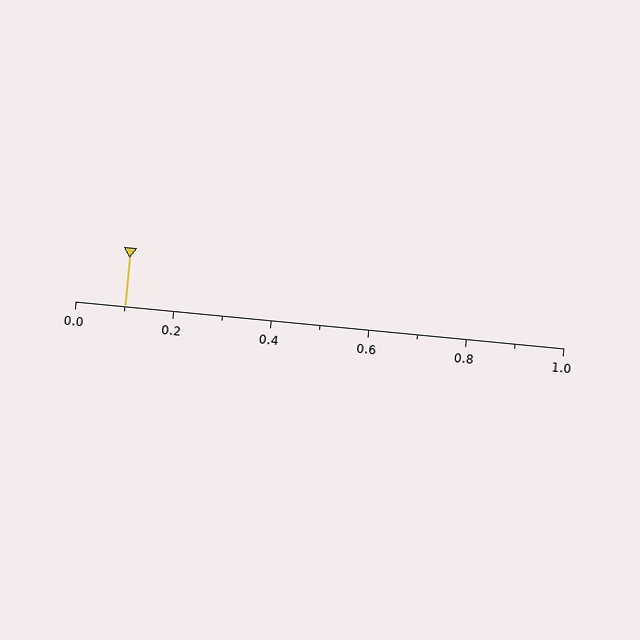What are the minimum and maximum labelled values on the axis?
The axis runs from 0.0 to 1.0.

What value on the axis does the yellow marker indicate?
The marker indicates approximately 0.1.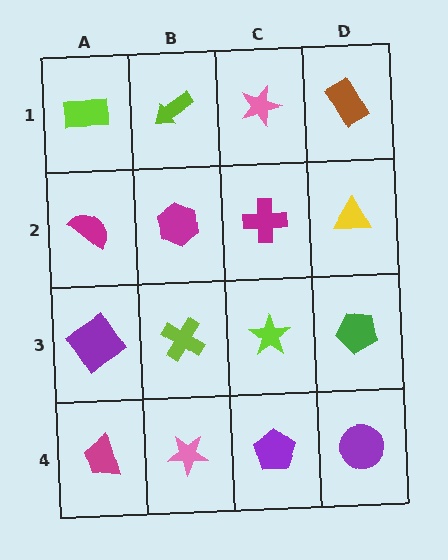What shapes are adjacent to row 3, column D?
A yellow triangle (row 2, column D), a purple circle (row 4, column D), a lime star (row 3, column C).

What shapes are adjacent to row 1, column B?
A magenta hexagon (row 2, column B), a lime rectangle (row 1, column A), a pink star (row 1, column C).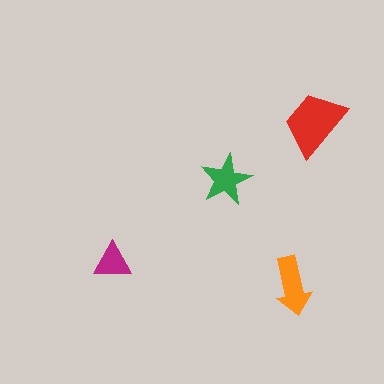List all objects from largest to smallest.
The red trapezoid, the orange arrow, the green star, the magenta triangle.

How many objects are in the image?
There are 4 objects in the image.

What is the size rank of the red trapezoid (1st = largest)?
1st.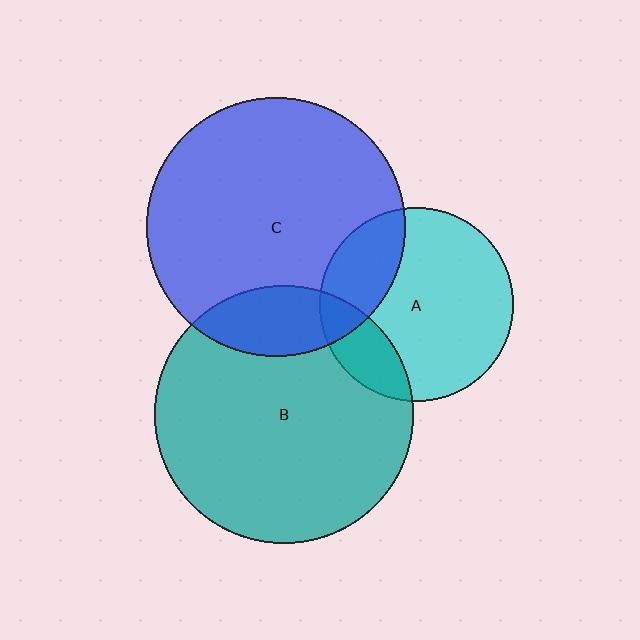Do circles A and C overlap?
Yes.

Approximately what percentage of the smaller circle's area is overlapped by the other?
Approximately 25%.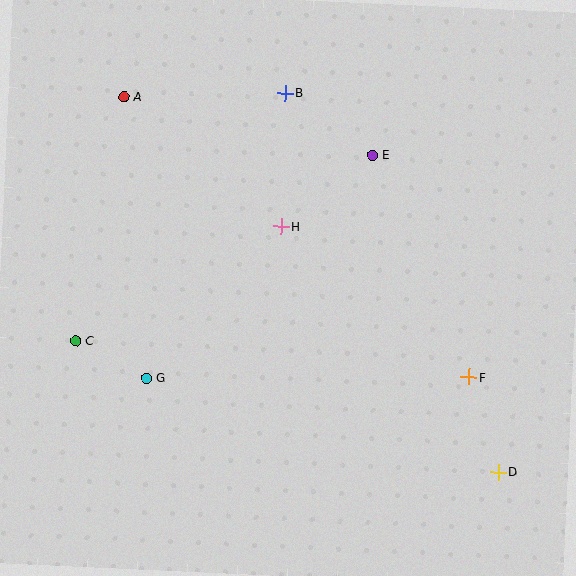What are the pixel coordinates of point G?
Point G is at (146, 378).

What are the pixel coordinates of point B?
Point B is at (285, 93).